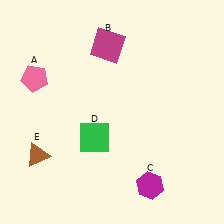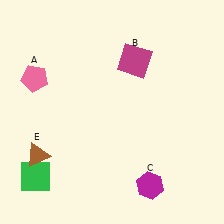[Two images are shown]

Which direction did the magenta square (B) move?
The magenta square (B) moved right.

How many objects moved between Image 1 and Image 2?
2 objects moved between the two images.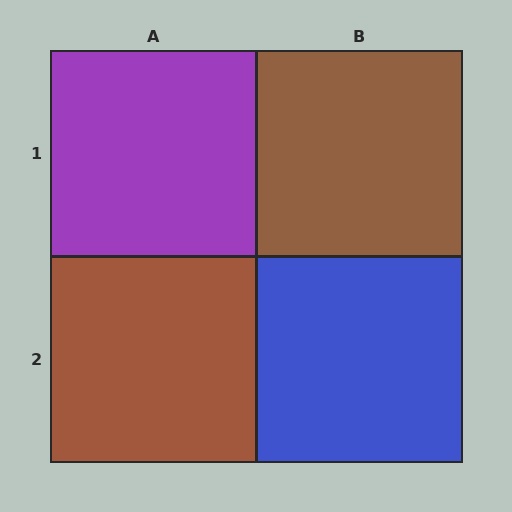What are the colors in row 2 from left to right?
Brown, blue.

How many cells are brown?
2 cells are brown.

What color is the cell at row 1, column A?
Purple.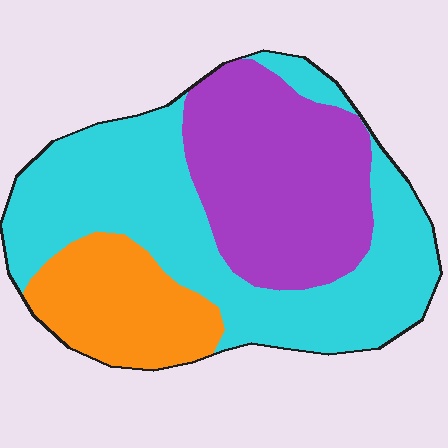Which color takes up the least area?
Orange, at roughly 20%.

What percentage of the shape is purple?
Purple takes up about one third (1/3) of the shape.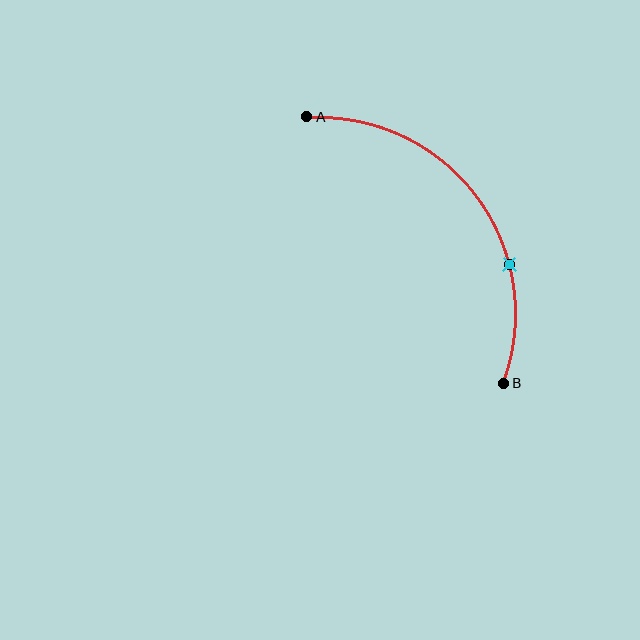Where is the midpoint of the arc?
The arc midpoint is the point on the curve farthest from the straight line joining A and B. It sits above and to the right of that line.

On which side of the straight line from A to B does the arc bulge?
The arc bulges above and to the right of the straight line connecting A and B.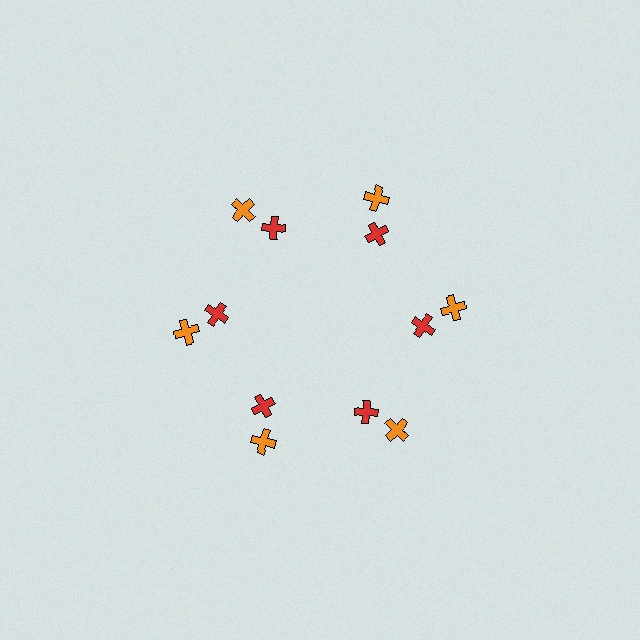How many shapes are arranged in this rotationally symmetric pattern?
There are 12 shapes, arranged in 6 groups of 2.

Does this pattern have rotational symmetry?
Yes, this pattern has 6-fold rotational symmetry. It looks the same after rotating 60 degrees around the center.